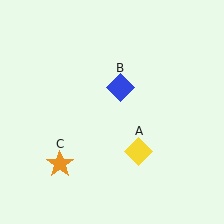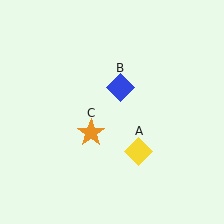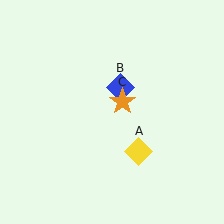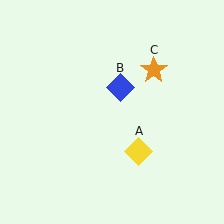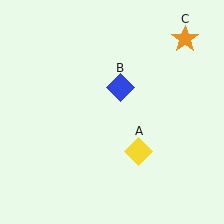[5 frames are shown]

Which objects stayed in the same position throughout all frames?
Yellow diamond (object A) and blue diamond (object B) remained stationary.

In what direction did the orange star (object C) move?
The orange star (object C) moved up and to the right.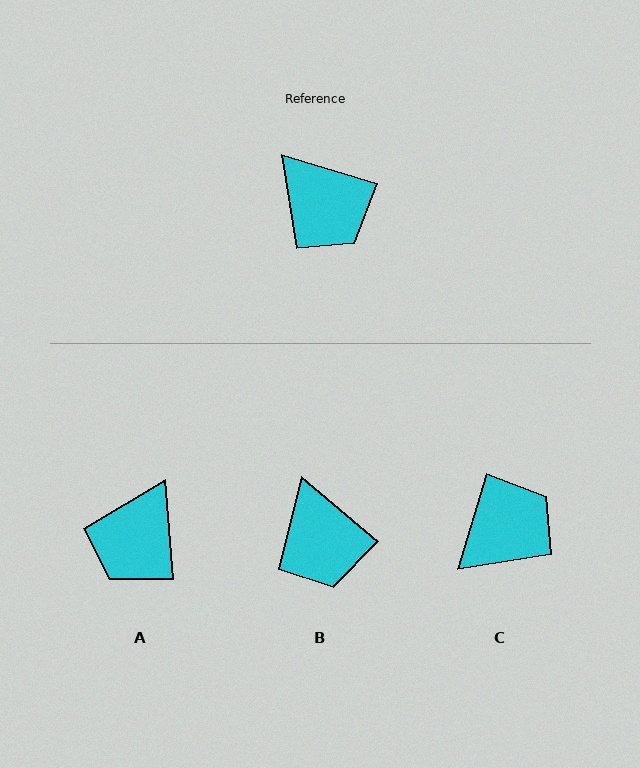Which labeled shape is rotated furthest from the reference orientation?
C, about 90 degrees away.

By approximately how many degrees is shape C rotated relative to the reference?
Approximately 90 degrees counter-clockwise.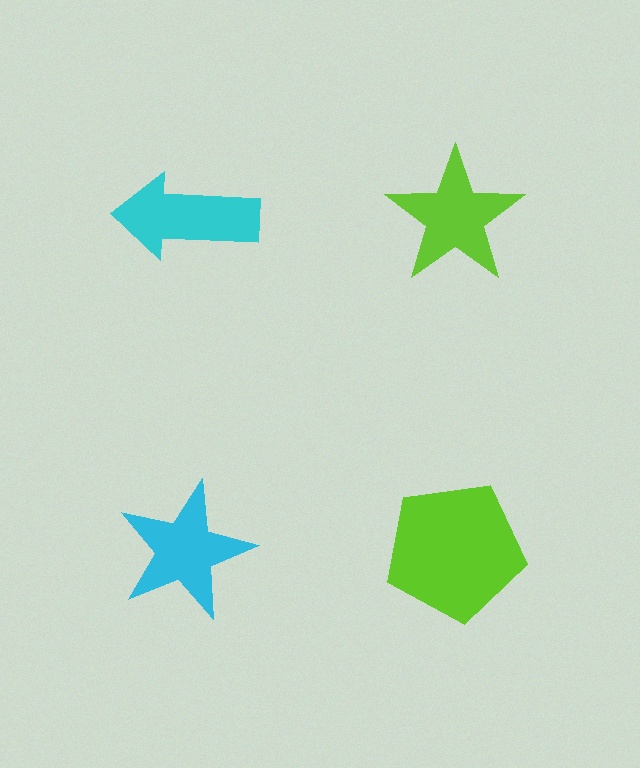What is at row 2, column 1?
A cyan star.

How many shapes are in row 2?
2 shapes.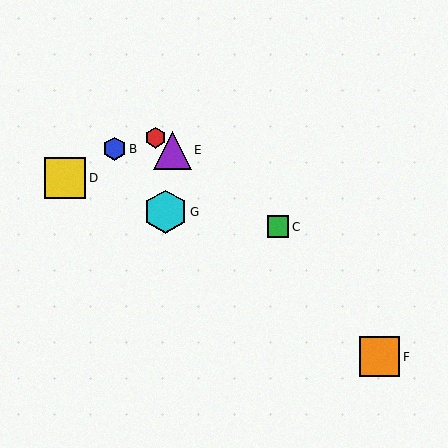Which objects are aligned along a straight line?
Objects A, C, E are aligned along a straight line.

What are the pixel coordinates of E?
Object E is at (172, 150).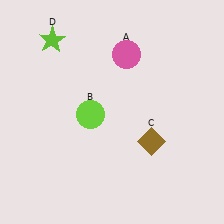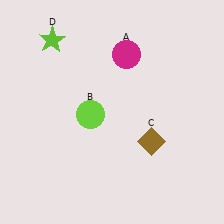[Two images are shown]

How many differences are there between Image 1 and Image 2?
There is 1 difference between the two images.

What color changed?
The circle (A) changed from pink in Image 1 to magenta in Image 2.